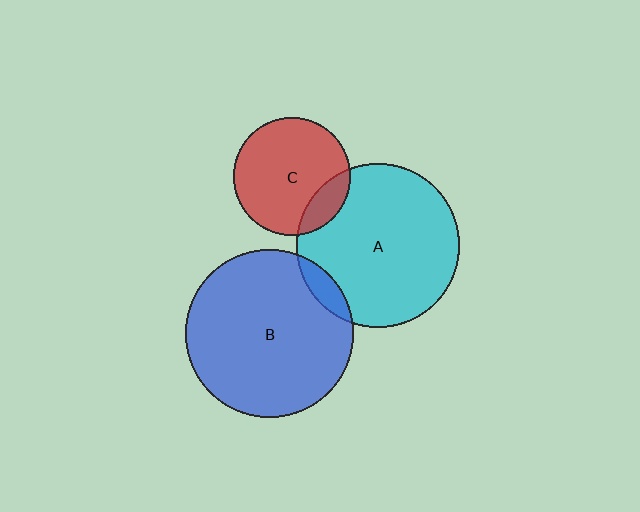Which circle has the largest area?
Circle B (blue).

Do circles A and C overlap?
Yes.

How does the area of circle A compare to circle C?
Approximately 1.9 times.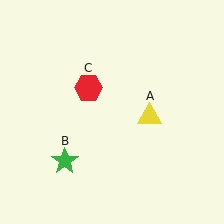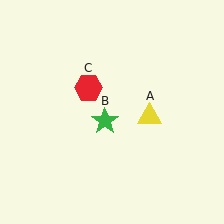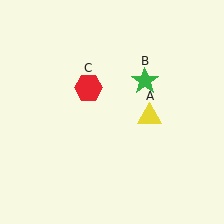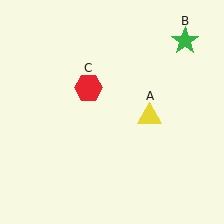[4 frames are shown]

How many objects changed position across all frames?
1 object changed position: green star (object B).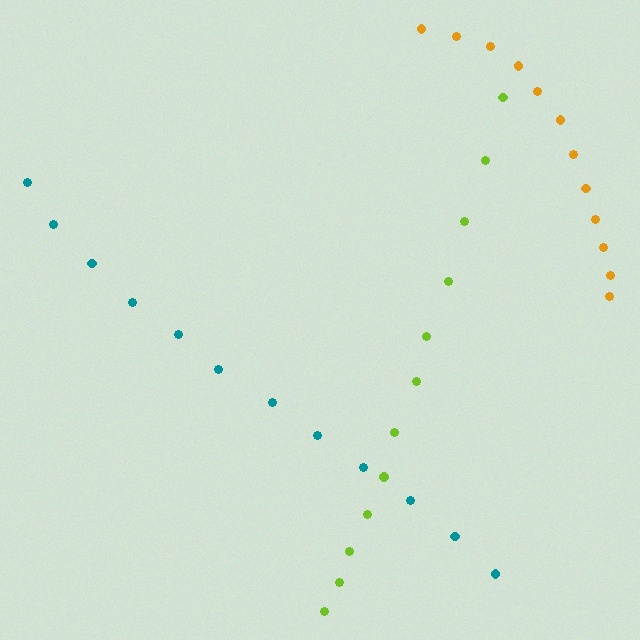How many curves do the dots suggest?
There are 3 distinct paths.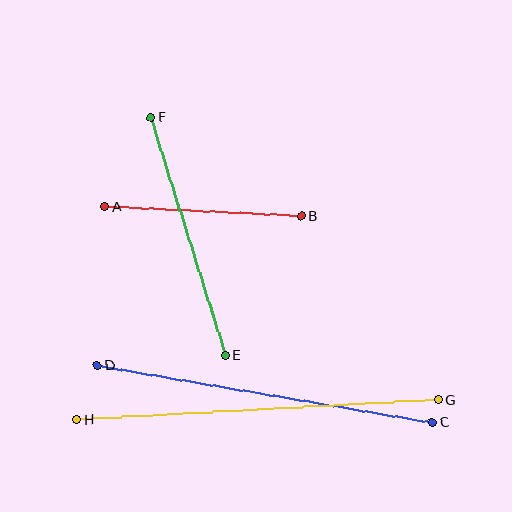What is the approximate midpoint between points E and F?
The midpoint is at approximately (188, 236) pixels.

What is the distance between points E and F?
The distance is approximately 249 pixels.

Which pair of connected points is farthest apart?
Points G and H are farthest apart.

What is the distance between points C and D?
The distance is approximately 340 pixels.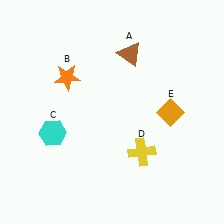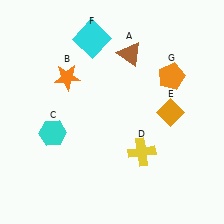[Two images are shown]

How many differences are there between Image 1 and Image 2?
There are 2 differences between the two images.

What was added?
A cyan square (F), an orange pentagon (G) were added in Image 2.